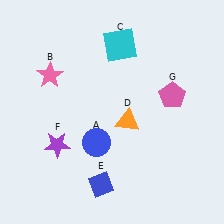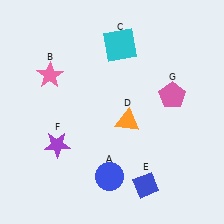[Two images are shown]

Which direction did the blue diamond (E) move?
The blue diamond (E) moved right.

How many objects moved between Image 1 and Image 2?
2 objects moved between the two images.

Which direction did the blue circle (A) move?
The blue circle (A) moved down.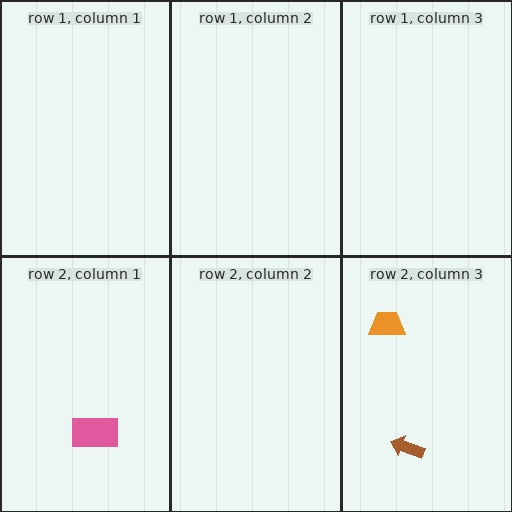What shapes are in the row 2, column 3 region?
The brown arrow, the orange trapezoid.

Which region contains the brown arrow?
The row 2, column 3 region.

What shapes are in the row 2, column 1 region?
The pink rectangle.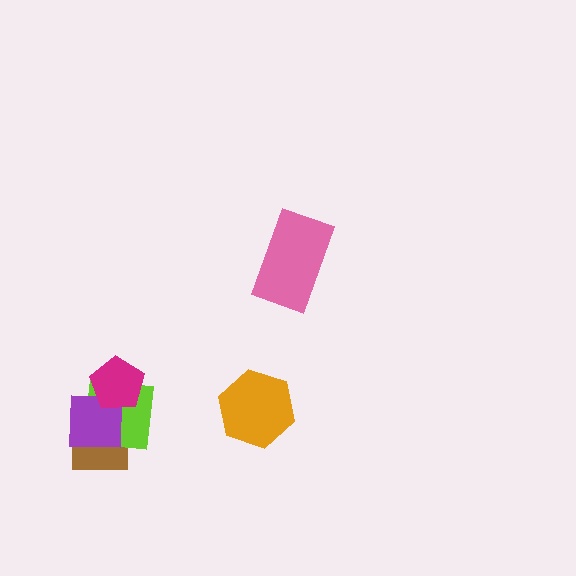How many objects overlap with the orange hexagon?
0 objects overlap with the orange hexagon.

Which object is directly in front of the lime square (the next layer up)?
The purple square is directly in front of the lime square.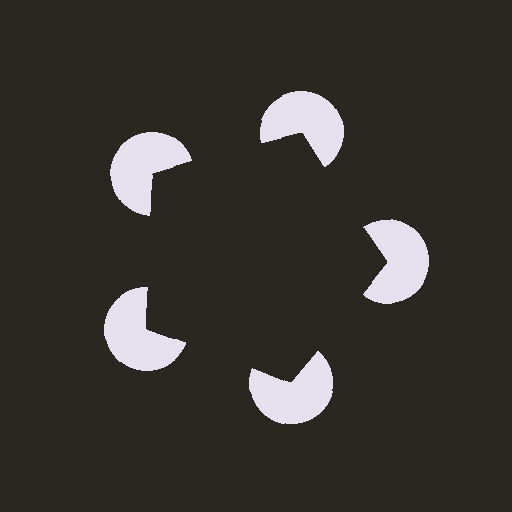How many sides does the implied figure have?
5 sides.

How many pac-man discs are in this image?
There are 5 — one at each vertex of the illusory pentagon.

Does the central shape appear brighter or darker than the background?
It typically appears slightly darker than the background, even though no actual brightness change is drawn.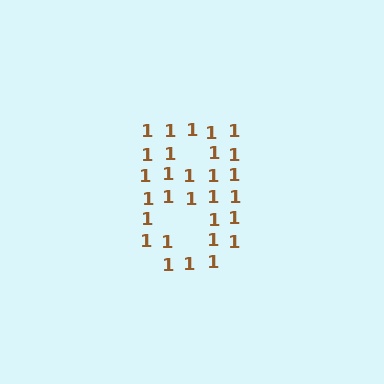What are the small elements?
The small elements are digit 1's.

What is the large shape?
The large shape is the digit 8.